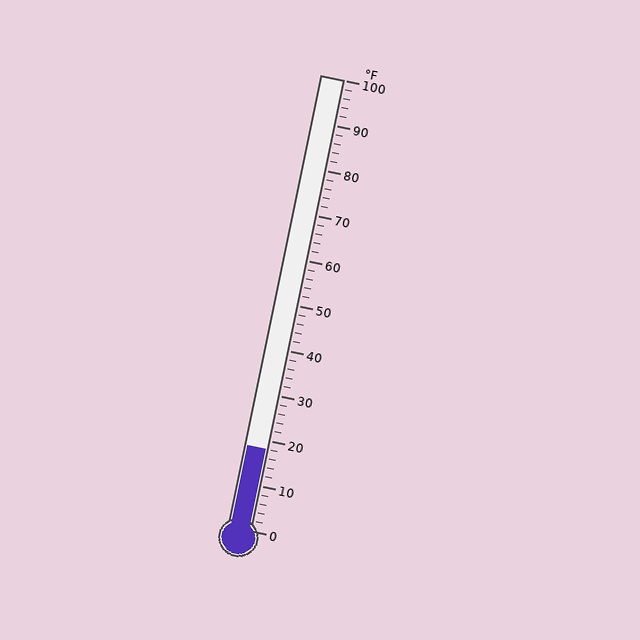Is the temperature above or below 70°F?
The temperature is below 70°F.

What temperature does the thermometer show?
The thermometer shows approximately 18°F.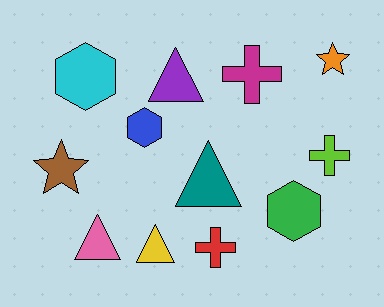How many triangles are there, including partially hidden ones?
There are 4 triangles.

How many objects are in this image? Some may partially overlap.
There are 12 objects.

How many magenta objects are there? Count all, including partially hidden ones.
There is 1 magenta object.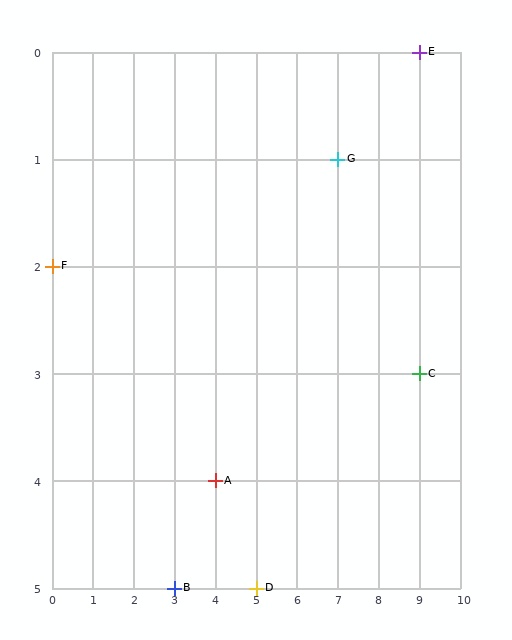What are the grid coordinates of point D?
Point D is at grid coordinates (5, 5).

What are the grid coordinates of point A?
Point A is at grid coordinates (4, 4).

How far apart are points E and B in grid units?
Points E and B are 6 columns and 5 rows apart (about 7.8 grid units diagonally).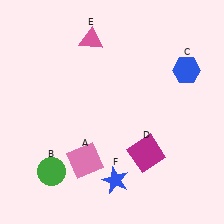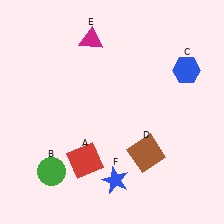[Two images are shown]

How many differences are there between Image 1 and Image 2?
There are 3 differences between the two images.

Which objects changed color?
A changed from pink to red. D changed from magenta to brown. E changed from pink to magenta.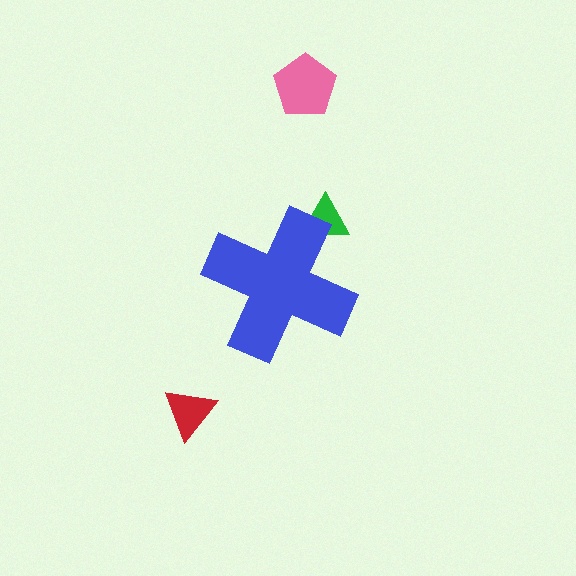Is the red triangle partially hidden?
No, the red triangle is fully visible.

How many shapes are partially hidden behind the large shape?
1 shape is partially hidden.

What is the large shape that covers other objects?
A blue cross.